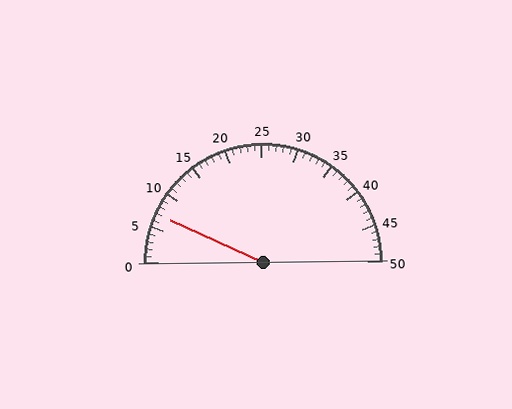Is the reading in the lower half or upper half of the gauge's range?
The reading is in the lower half of the range (0 to 50).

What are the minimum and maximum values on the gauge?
The gauge ranges from 0 to 50.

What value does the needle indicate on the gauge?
The needle indicates approximately 7.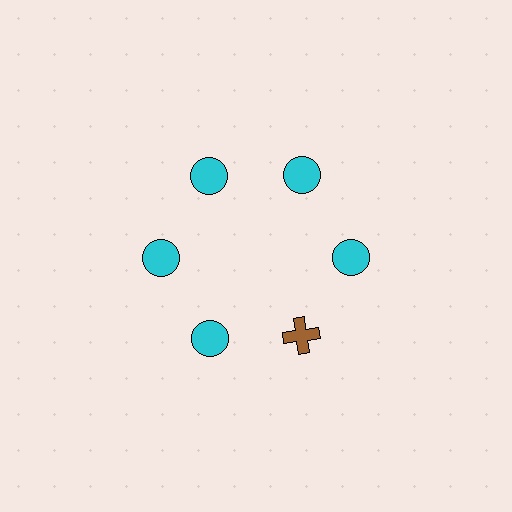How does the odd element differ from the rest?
It differs in both color (brown instead of cyan) and shape (cross instead of circle).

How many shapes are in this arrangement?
There are 6 shapes arranged in a ring pattern.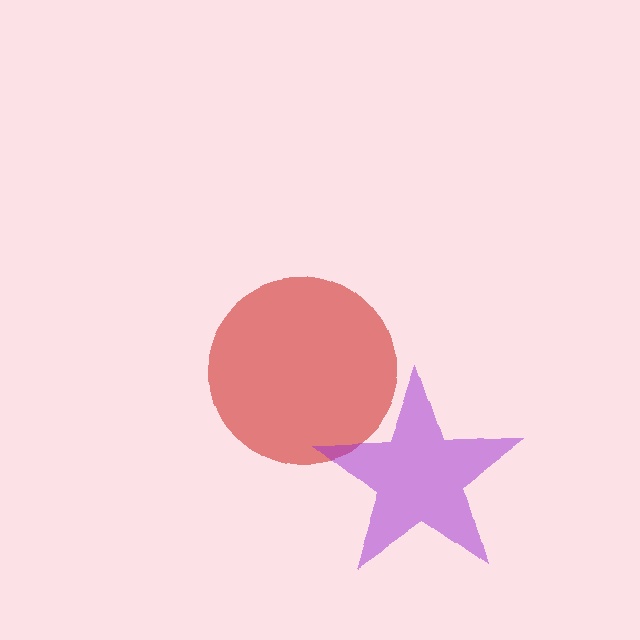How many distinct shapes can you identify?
There are 2 distinct shapes: a red circle, a purple star.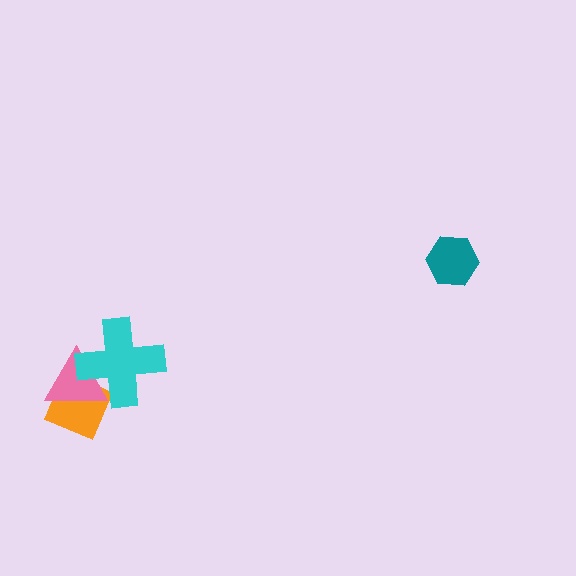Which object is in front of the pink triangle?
The cyan cross is in front of the pink triangle.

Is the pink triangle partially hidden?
Yes, it is partially covered by another shape.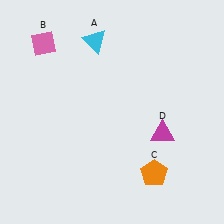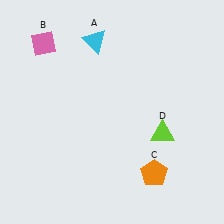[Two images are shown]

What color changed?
The triangle (D) changed from magenta in Image 1 to lime in Image 2.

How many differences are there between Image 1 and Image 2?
There is 1 difference between the two images.